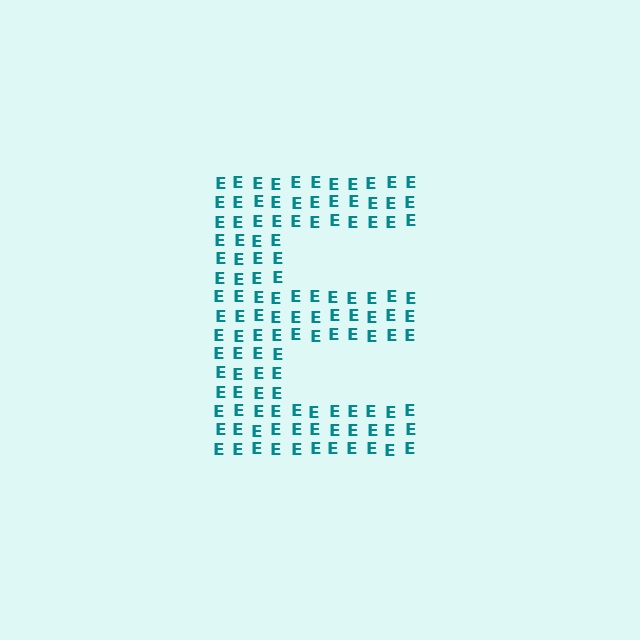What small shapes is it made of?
It is made of small letter E's.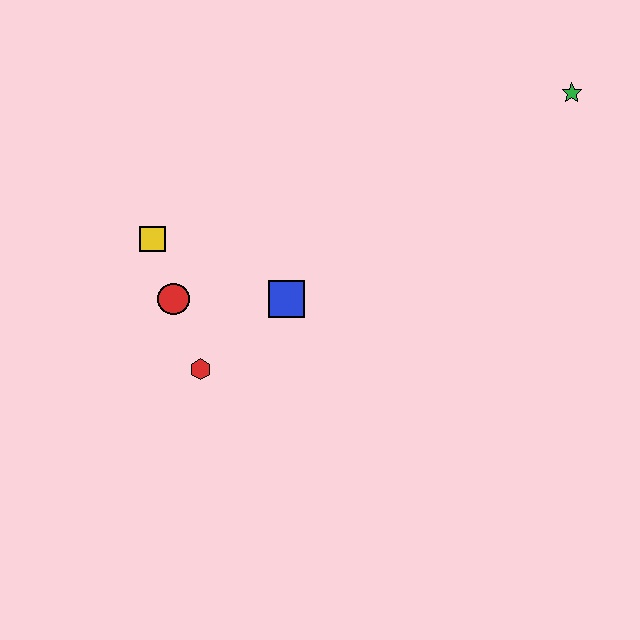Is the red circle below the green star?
Yes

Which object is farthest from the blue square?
The green star is farthest from the blue square.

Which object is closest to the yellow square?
The red circle is closest to the yellow square.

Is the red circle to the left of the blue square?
Yes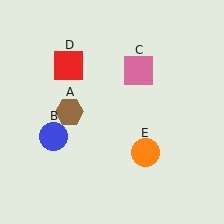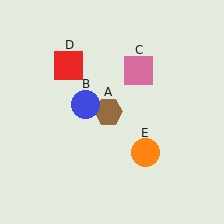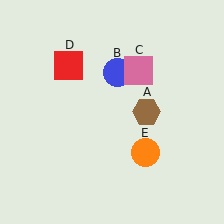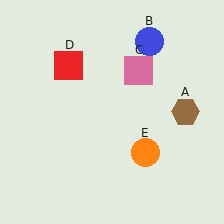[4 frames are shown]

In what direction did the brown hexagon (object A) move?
The brown hexagon (object A) moved right.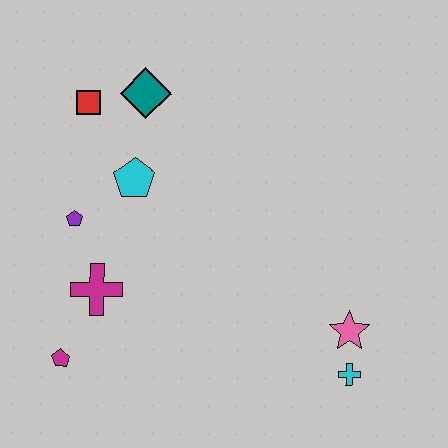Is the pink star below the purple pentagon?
Yes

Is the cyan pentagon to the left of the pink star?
Yes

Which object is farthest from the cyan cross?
The red square is farthest from the cyan cross.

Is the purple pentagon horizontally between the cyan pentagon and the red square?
No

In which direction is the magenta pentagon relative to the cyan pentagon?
The magenta pentagon is below the cyan pentagon.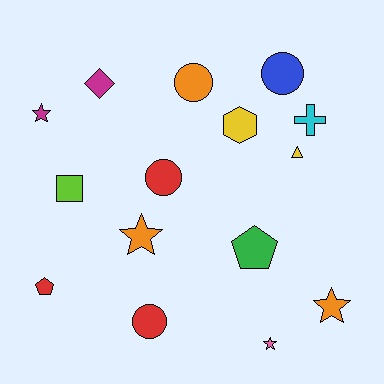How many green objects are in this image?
There is 1 green object.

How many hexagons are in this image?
There is 1 hexagon.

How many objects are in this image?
There are 15 objects.